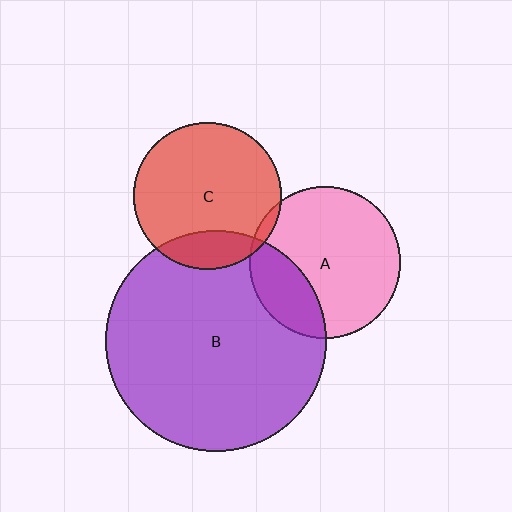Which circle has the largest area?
Circle B (purple).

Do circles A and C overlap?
Yes.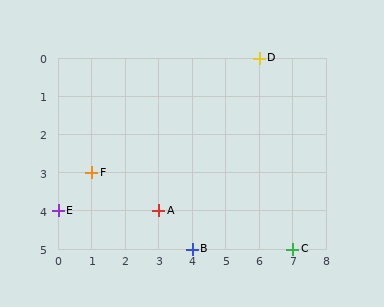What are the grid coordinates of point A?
Point A is at grid coordinates (3, 4).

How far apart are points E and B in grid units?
Points E and B are 4 columns and 1 row apart (about 4.1 grid units diagonally).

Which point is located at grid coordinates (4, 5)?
Point B is at (4, 5).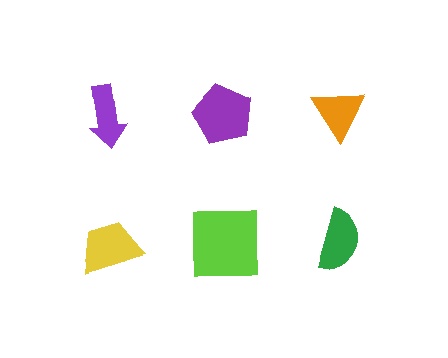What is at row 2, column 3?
A green semicircle.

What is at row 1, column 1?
A purple arrow.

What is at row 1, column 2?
A purple pentagon.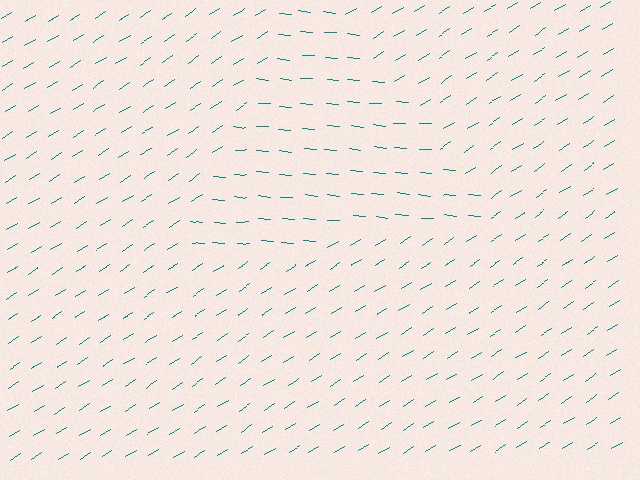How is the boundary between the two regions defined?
The boundary is defined purely by a change in line orientation (approximately 37 degrees difference). All lines are the same color and thickness.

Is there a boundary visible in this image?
Yes, there is a texture boundary formed by a change in line orientation.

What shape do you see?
I see a triangle.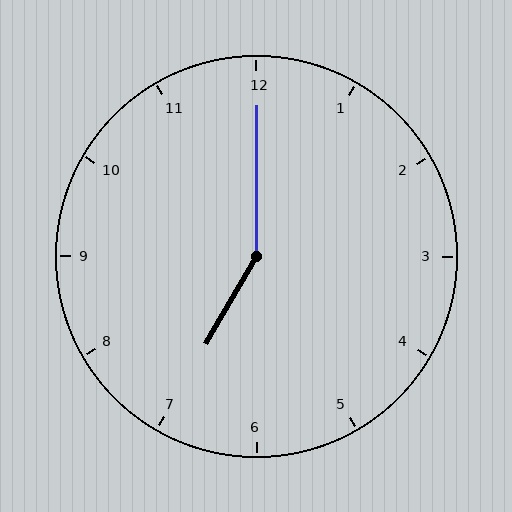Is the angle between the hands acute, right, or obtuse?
It is obtuse.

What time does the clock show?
7:00.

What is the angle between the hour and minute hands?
Approximately 150 degrees.